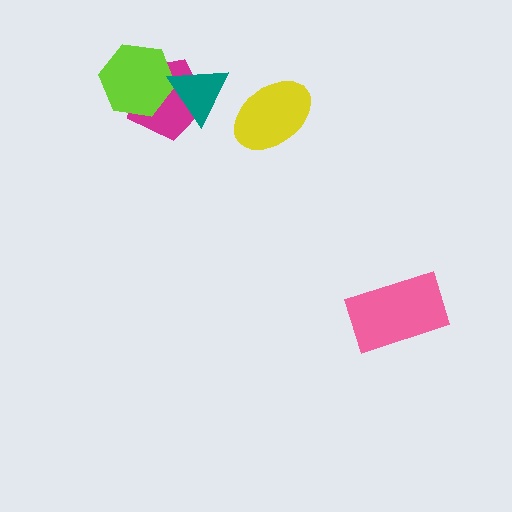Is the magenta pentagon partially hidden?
Yes, it is partially covered by another shape.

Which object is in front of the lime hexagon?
The teal triangle is in front of the lime hexagon.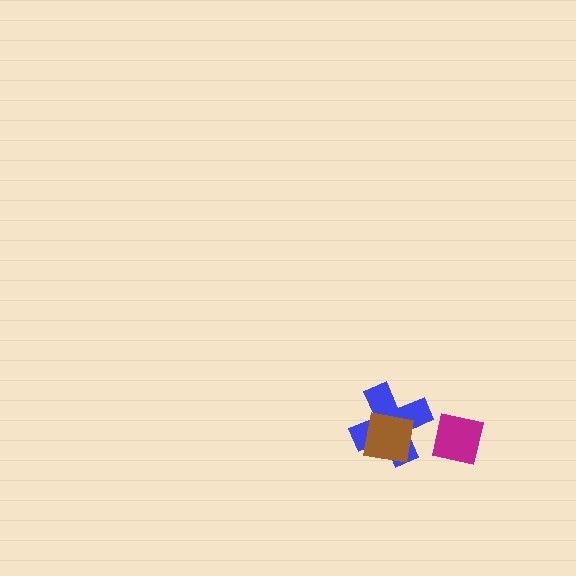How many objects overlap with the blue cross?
1 object overlaps with the blue cross.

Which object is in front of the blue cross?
The brown square is in front of the blue cross.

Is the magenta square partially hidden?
No, no other shape covers it.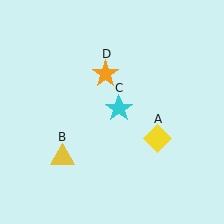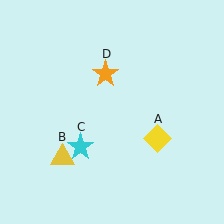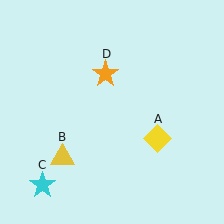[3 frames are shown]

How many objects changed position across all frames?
1 object changed position: cyan star (object C).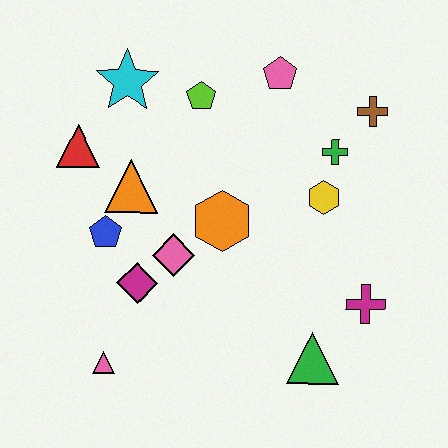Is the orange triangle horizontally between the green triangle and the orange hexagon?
No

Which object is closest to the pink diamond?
The magenta diamond is closest to the pink diamond.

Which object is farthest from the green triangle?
The cyan star is farthest from the green triangle.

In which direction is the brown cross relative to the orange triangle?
The brown cross is to the right of the orange triangle.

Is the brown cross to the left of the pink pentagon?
No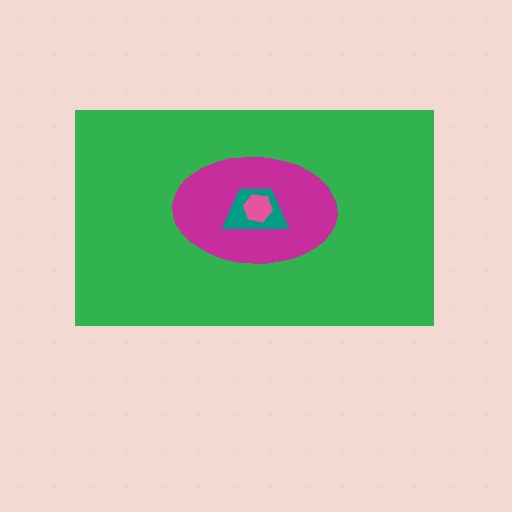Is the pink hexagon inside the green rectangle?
Yes.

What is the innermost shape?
The pink hexagon.